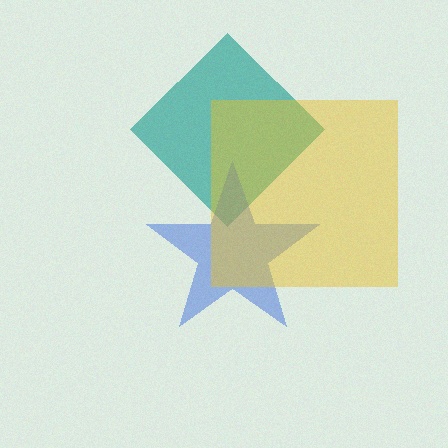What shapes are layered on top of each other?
The layered shapes are: a teal diamond, a blue star, a yellow square.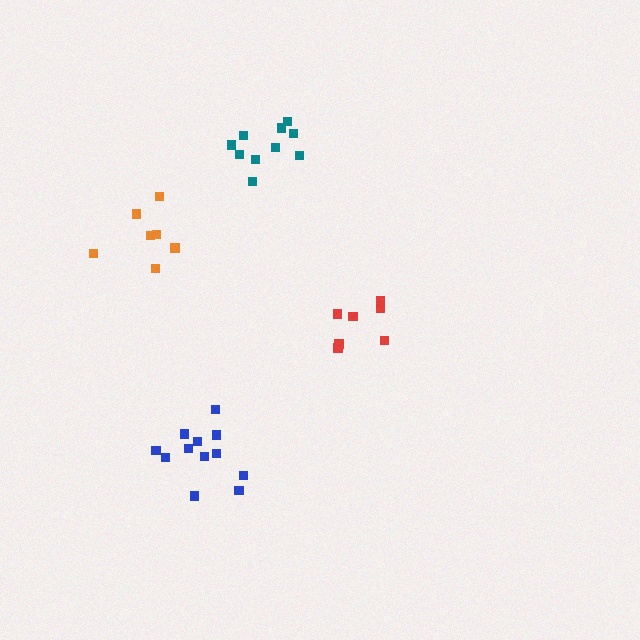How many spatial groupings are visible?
There are 4 spatial groupings.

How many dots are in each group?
Group 1: 10 dots, Group 2: 7 dots, Group 3: 12 dots, Group 4: 7 dots (36 total).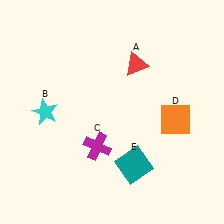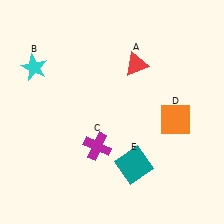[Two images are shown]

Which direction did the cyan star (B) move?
The cyan star (B) moved up.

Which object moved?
The cyan star (B) moved up.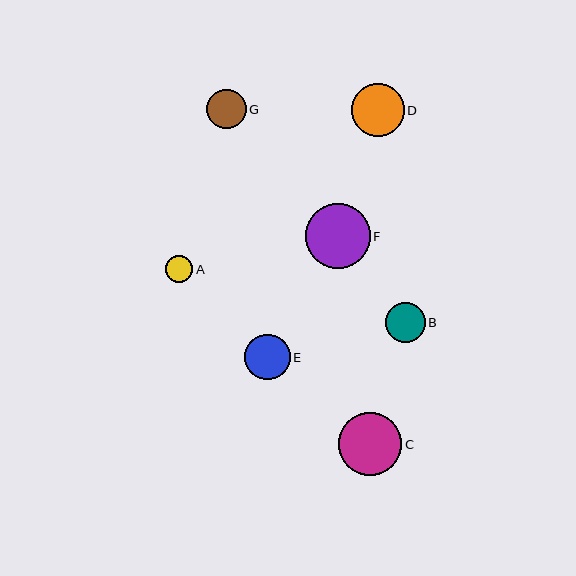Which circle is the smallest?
Circle A is the smallest with a size of approximately 28 pixels.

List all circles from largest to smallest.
From largest to smallest: F, C, D, E, B, G, A.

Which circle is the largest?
Circle F is the largest with a size of approximately 65 pixels.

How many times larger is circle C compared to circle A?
Circle C is approximately 2.3 times the size of circle A.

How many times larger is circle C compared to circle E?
Circle C is approximately 1.4 times the size of circle E.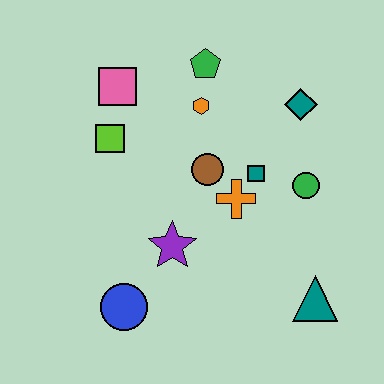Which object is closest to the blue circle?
The purple star is closest to the blue circle.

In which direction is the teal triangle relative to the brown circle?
The teal triangle is below the brown circle.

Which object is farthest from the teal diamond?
The blue circle is farthest from the teal diamond.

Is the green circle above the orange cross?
Yes